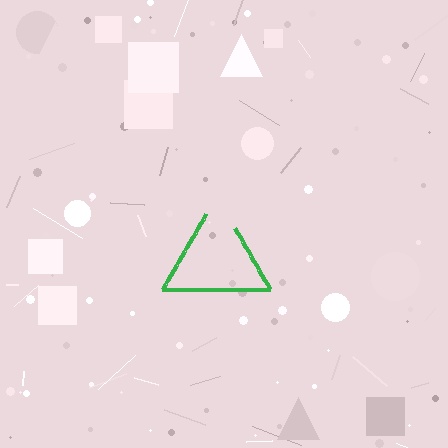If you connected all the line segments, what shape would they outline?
They would outline a triangle.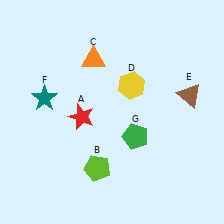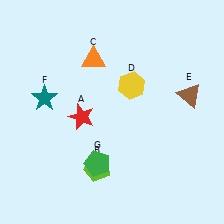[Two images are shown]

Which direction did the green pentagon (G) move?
The green pentagon (G) moved left.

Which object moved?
The green pentagon (G) moved left.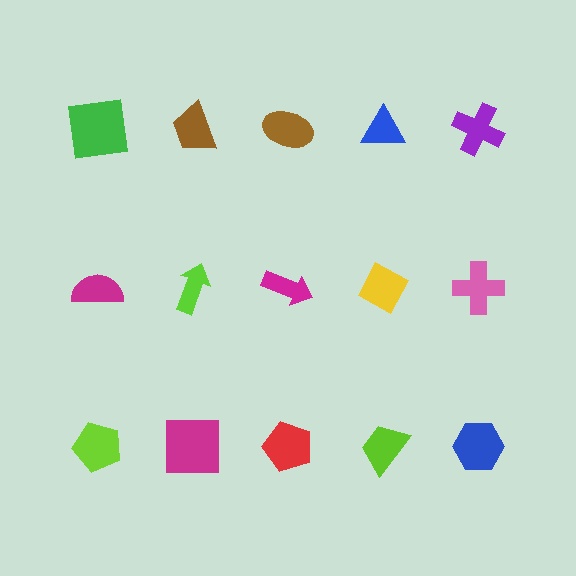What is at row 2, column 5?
A pink cross.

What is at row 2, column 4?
A yellow diamond.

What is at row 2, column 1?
A magenta semicircle.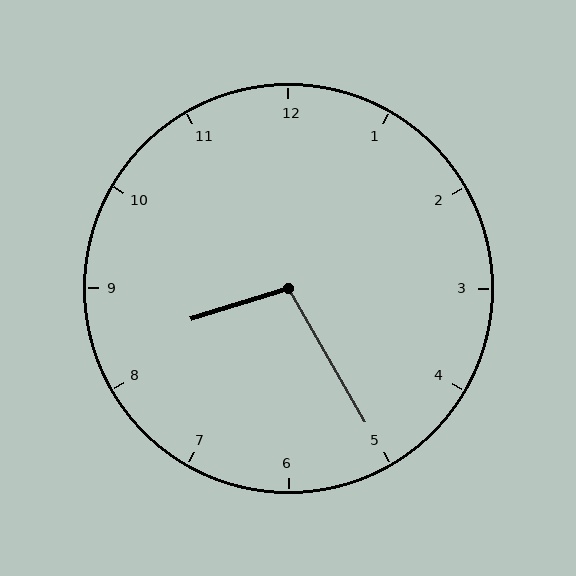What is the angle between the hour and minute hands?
Approximately 102 degrees.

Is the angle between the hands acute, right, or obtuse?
It is obtuse.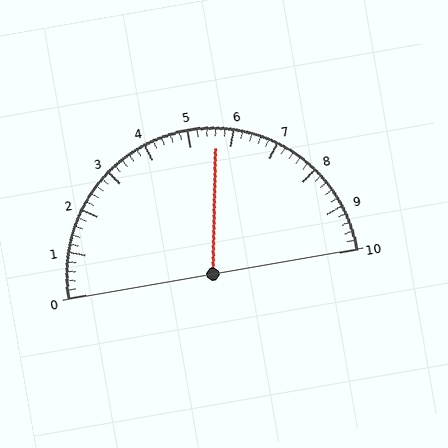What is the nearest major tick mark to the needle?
The nearest major tick mark is 6.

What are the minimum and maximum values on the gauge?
The gauge ranges from 0 to 10.